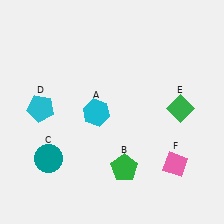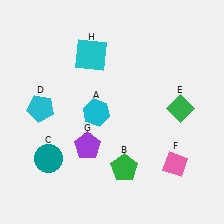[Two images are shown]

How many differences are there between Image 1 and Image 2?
There are 2 differences between the two images.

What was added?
A purple pentagon (G), a cyan square (H) were added in Image 2.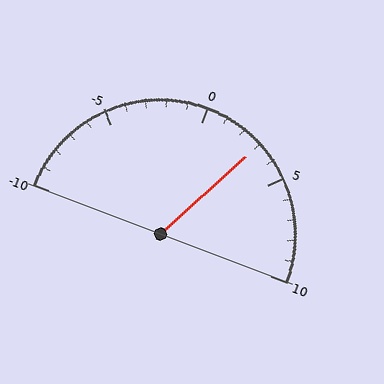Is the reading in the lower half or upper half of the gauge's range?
The reading is in the upper half of the range (-10 to 10).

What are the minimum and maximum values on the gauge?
The gauge ranges from -10 to 10.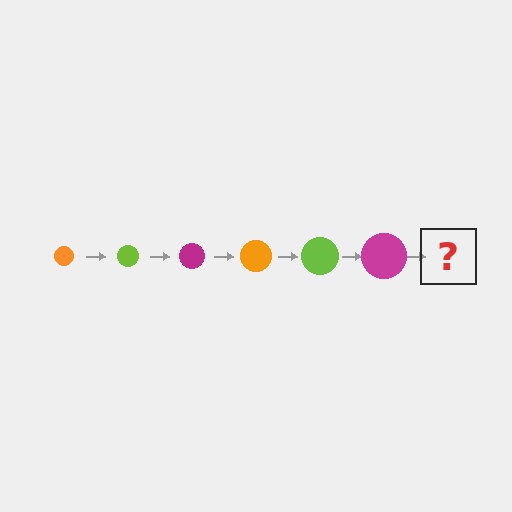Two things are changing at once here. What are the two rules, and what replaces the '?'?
The two rules are that the circle grows larger each step and the color cycles through orange, lime, and magenta. The '?' should be an orange circle, larger than the previous one.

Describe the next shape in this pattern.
It should be an orange circle, larger than the previous one.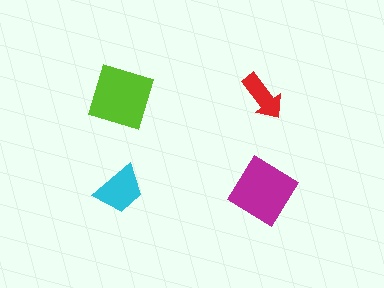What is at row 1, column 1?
A lime square.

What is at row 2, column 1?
A cyan trapezoid.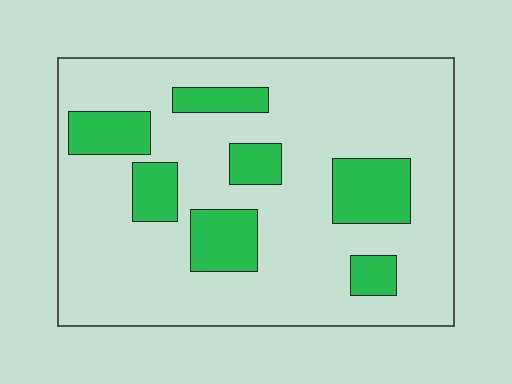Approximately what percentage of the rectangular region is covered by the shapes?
Approximately 20%.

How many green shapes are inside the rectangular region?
7.